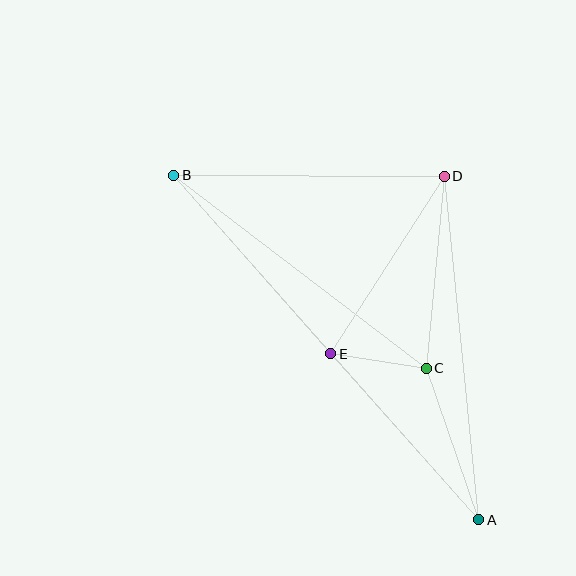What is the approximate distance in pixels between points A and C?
The distance between A and C is approximately 160 pixels.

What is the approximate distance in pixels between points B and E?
The distance between B and E is approximately 238 pixels.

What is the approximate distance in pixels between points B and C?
The distance between B and C is approximately 318 pixels.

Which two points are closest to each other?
Points C and E are closest to each other.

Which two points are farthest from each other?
Points A and B are farthest from each other.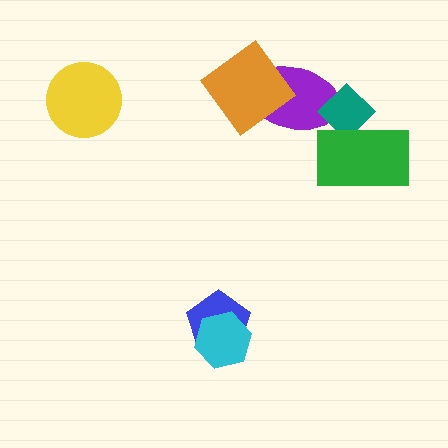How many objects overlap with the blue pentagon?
1 object overlaps with the blue pentagon.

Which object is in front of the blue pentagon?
The cyan hexagon is in front of the blue pentagon.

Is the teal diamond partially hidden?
Yes, it is partially covered by another shape.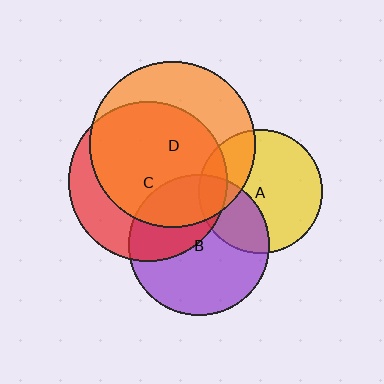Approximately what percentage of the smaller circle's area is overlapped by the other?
Approximately 70%.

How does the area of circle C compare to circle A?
Approximately 1.7 times.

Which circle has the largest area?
Circle D (orange).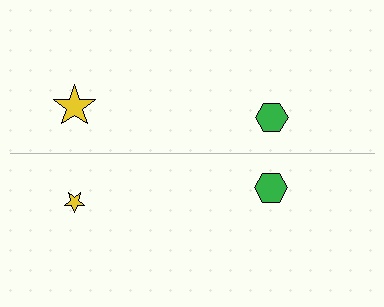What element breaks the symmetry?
The yellow star on the bottom side has a different size than its mirror counterpart.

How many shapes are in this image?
There are 4 shapes in this image.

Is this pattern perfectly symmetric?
No, the pattern is not perfectly symmetric. The yellow star on the bottom side has a different size than its mirror counterpart.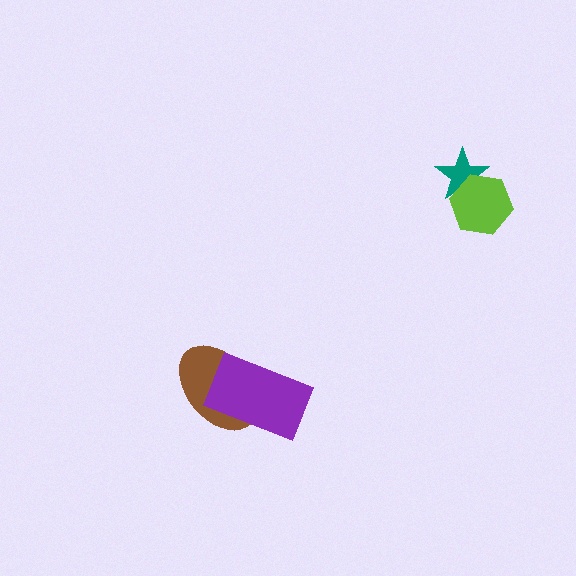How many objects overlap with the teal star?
1 object overlaps with the teal star.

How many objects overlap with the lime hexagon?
1 object overlaps with the lime hexagon.